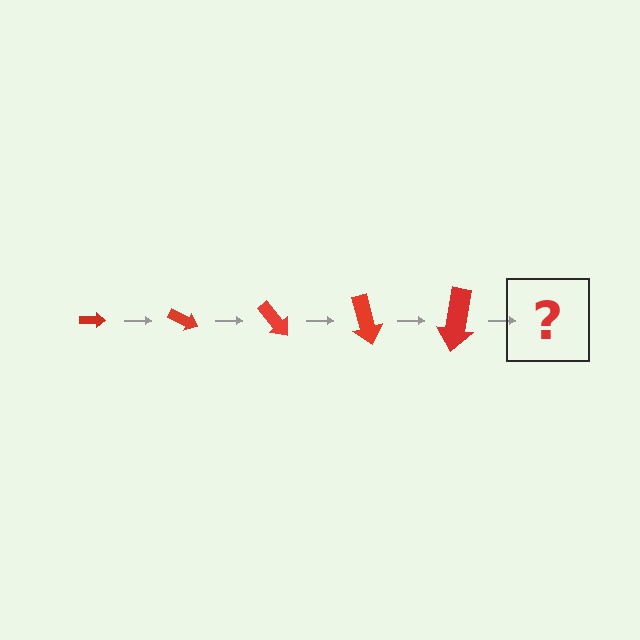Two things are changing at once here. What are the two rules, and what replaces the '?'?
The two rules are that the arrow grows larger each step and it rotates 25 degrees each step. The '?' should be an arrow, larger than the previous one and rotated 125 degrees from the start.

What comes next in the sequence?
The next element should be an arrow, larger than the previous one and rotated 125 degrees from the start.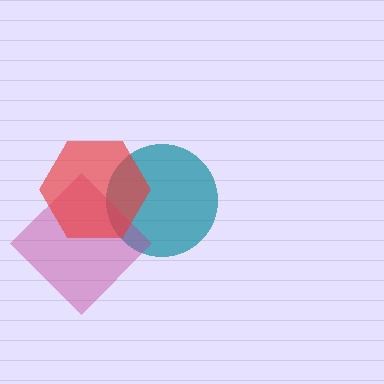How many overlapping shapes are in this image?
There are 3 overlapping shapes in the image.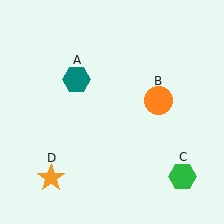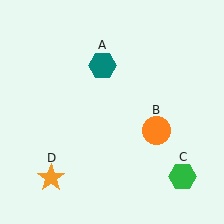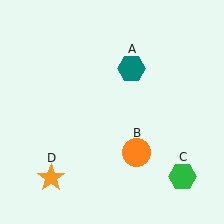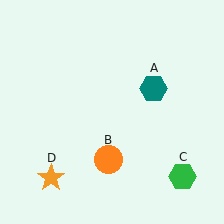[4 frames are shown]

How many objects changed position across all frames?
2 objects changed position: teal hexagon (object A), orange circle (object B).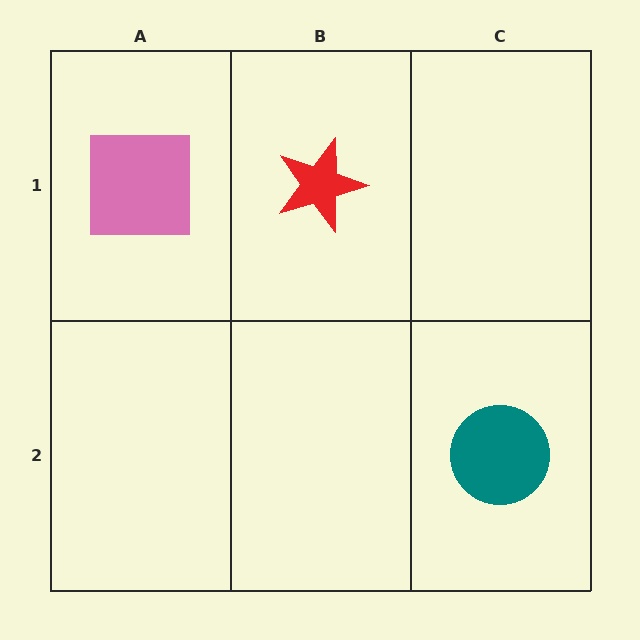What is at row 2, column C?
A teal circle.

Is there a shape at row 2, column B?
No, that cell is empty.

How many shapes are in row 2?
1 shape.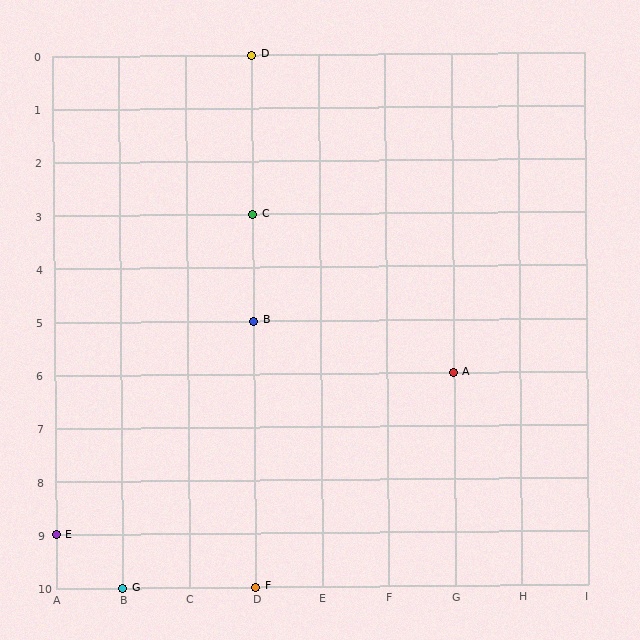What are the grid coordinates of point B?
Point B is at grid coordinates (D, 5).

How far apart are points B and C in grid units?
Points B and C are 2 rows apart.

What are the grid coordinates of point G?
Point G is at grid coordinates (B, 10).